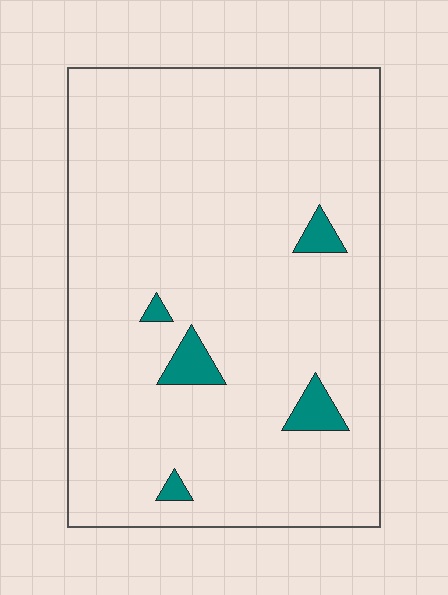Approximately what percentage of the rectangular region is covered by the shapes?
Approximately 5%.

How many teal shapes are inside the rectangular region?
5.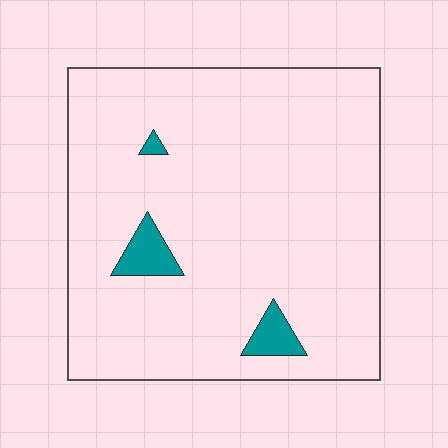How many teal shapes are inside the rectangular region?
3.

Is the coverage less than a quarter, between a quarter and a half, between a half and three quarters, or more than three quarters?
Less than a quarter.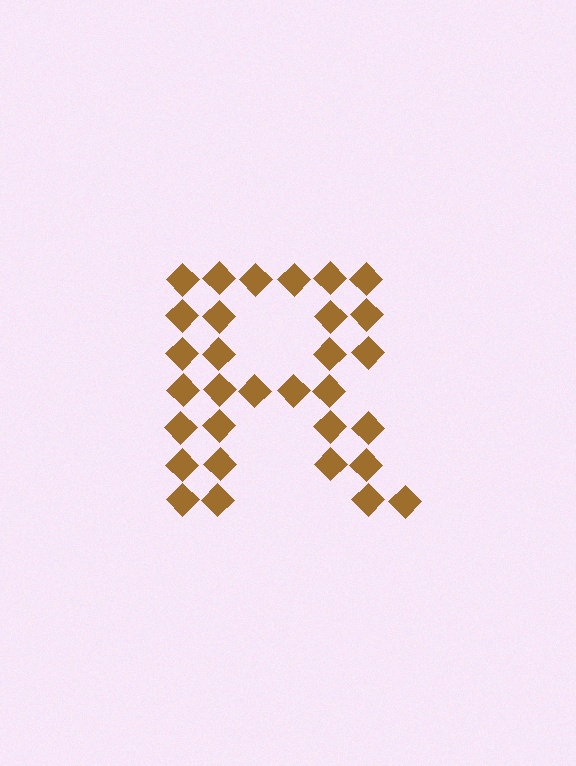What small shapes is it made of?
It is made of small diamonds.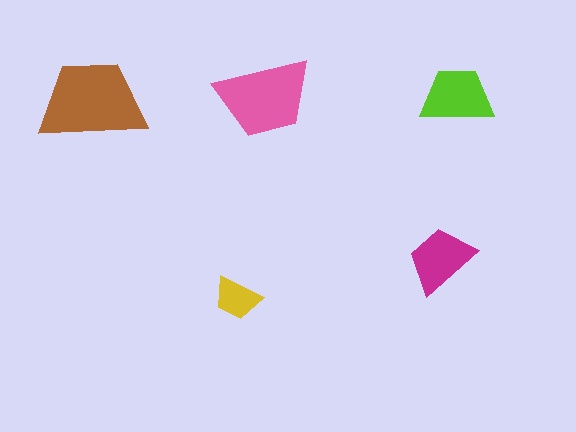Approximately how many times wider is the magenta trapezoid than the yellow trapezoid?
About 1.5 times wider.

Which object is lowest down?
The yellow trapezoid is bottommost.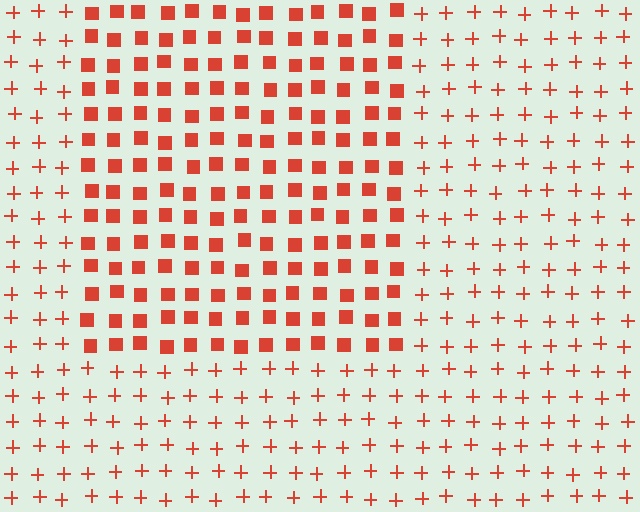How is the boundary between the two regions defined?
The boundary is defined by a change in element shape: squares inside vs. plus signs outside. All elements share the same color and spacing.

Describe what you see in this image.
The image is filled with small red elements arranged in a uniform grid. A rectangle-shaped region contains squares, while the surrounding area contains plus signs. The boundary is defined purely by the change in element shape.